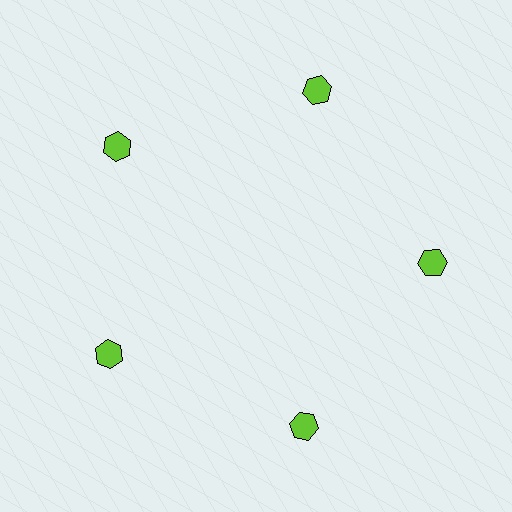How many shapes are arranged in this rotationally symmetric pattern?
There are 5 shapes, arranged in 5 groups of 1.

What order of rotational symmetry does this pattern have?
This pattern has 5-fold rotational symmetry.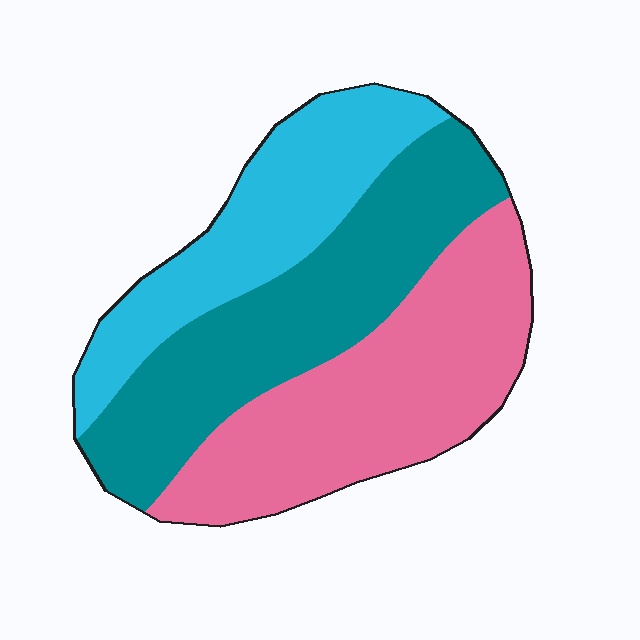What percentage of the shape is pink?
Pink takes up about three eighths (3/8) of the shape.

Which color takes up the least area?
Cyan, at roughly 25%.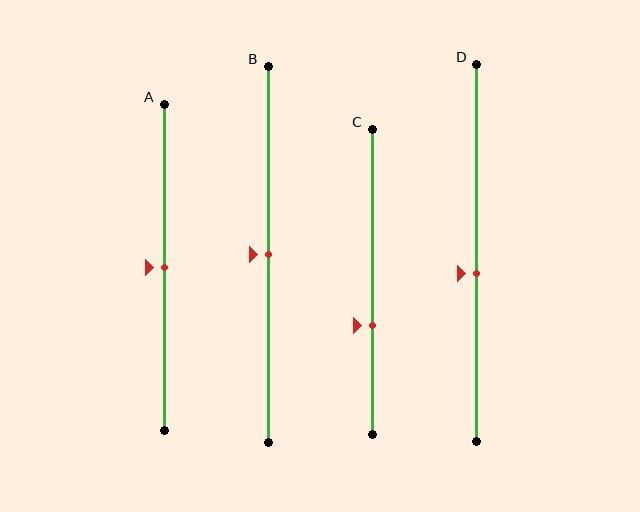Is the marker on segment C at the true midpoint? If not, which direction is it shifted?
No, the marker on segment C is shifted downward by about 14% of the segment length.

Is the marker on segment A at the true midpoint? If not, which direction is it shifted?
Yes, the marker on segment A is at the true midpoint.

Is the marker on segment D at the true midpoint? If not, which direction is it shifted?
No, the marker on segment D is shifted downward by about 5% of the segment length.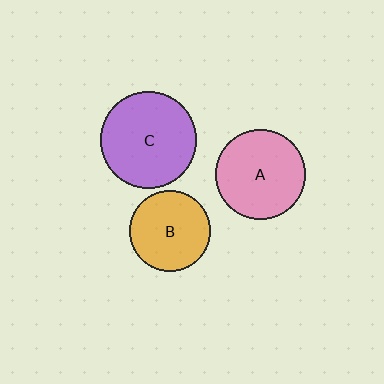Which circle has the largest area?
Circle C (purple).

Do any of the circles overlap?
No, none of the circles overlap.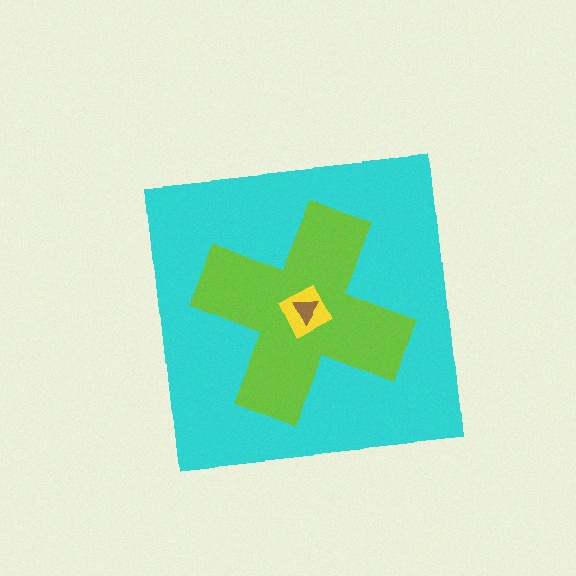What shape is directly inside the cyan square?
The lime cross.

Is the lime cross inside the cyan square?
Yes.